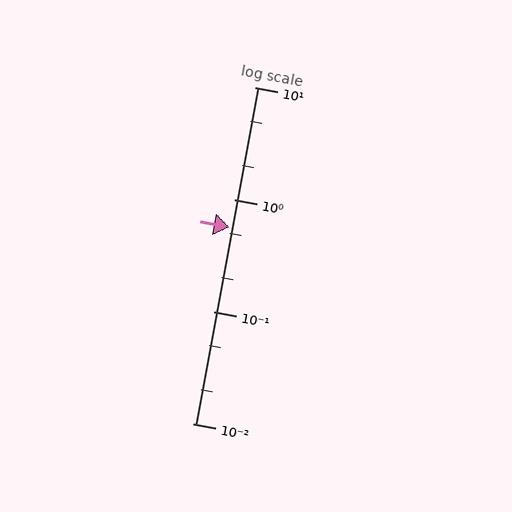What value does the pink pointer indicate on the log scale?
The pointer indicates approximately 0.56.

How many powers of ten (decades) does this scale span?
The scale spans 3 decades, from 0.01 to 10.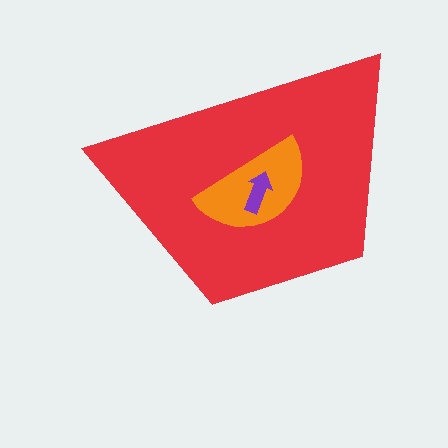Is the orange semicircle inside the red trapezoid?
Yes.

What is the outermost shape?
The red trapezoid.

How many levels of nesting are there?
3.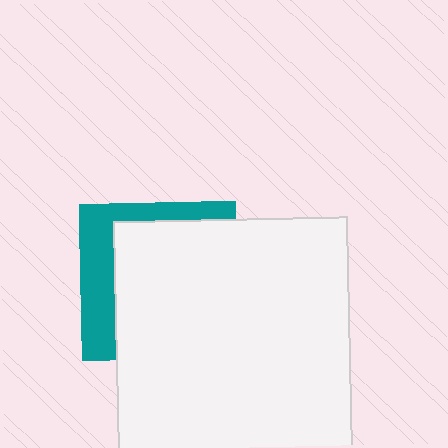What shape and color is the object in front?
The object in front is a white square.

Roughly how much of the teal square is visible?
A small part of it is visible (roughly 31%).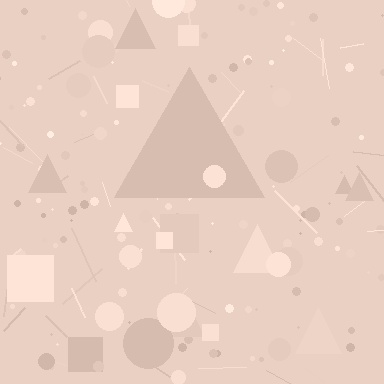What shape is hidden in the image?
A triangle is hidden in the image.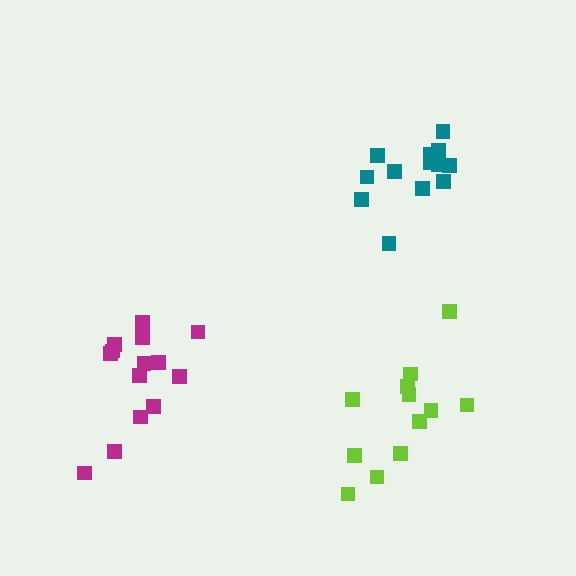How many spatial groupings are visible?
There are 3 spatial groupings.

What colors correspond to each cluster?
The clusters are colored: lime, magenta, teal.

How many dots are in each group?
Group 1: 12 dots, Group 2: 14 dots, Group 3: 13 dots (39 total).